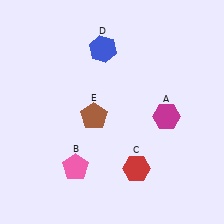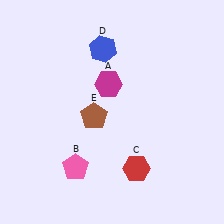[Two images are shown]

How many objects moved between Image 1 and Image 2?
1 object moved between the two images.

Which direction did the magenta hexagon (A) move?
The magenta hexagon (A) moved left.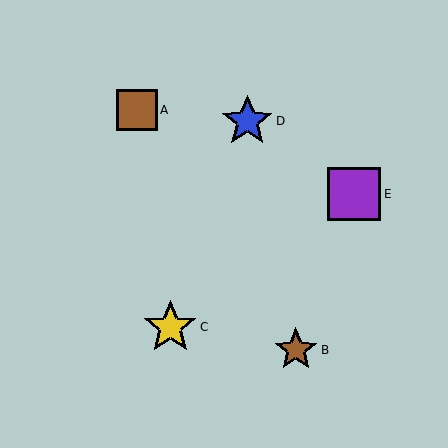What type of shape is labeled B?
Shape B is a brown star.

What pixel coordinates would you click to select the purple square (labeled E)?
Click at (354, 194) to select the purple square E.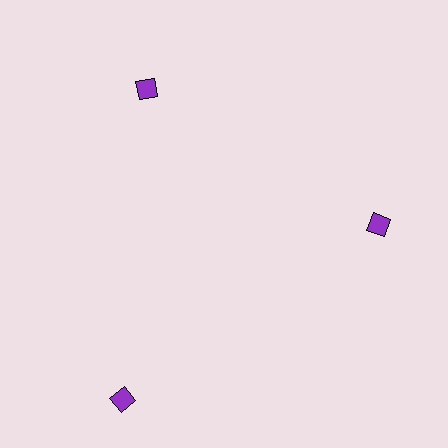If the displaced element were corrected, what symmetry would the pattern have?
It would have 3-fold rotational symmetry — the pattern would map onto itself every 120 degrees.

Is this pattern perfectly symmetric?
No. The 3 purple diamonds are arranged in a ring, but one element near the 7 o'clock position is pushed outward from the center, breaking the 3-fold rotational symmetry.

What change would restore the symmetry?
The symmetry would be restored by moving it inward, back onto the ring so that all 3 diamonds sit at equal angles and equal distance from the center.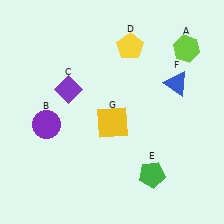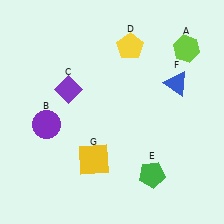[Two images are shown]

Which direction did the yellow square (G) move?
The yellow square (G) moved down.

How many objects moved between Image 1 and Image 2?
1 object moved between the two images.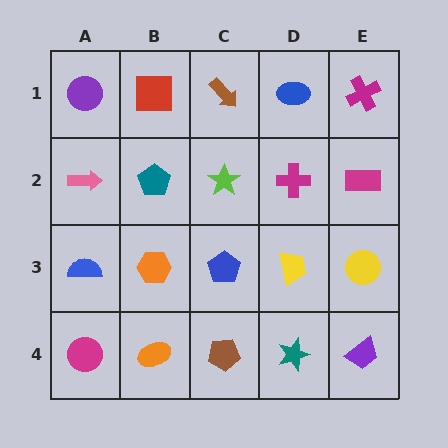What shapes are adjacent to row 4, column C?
A blue pentagon (row 3, column C), an orange ellipse (row 4, column B), a teal star (row 4, column D).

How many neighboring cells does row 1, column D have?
3.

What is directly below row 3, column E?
A purple trapezoid.